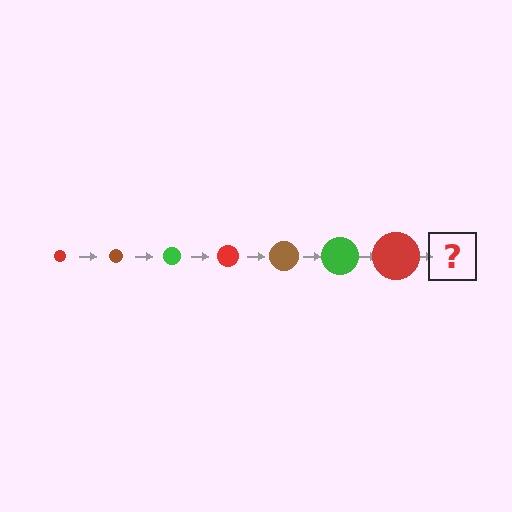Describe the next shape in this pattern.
It should be a brown circle, larger than the previous one.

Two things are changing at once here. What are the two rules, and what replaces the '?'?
The two rules are that the circle grows larger each step and the color cycles through red, brown, and green. The '?' should be a brown circle, larger than the previous one.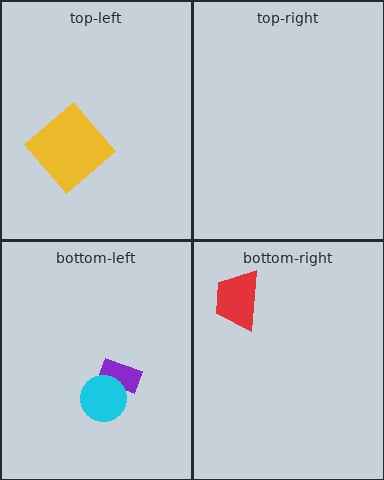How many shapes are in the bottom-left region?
2.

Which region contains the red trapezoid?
The bottom-right region.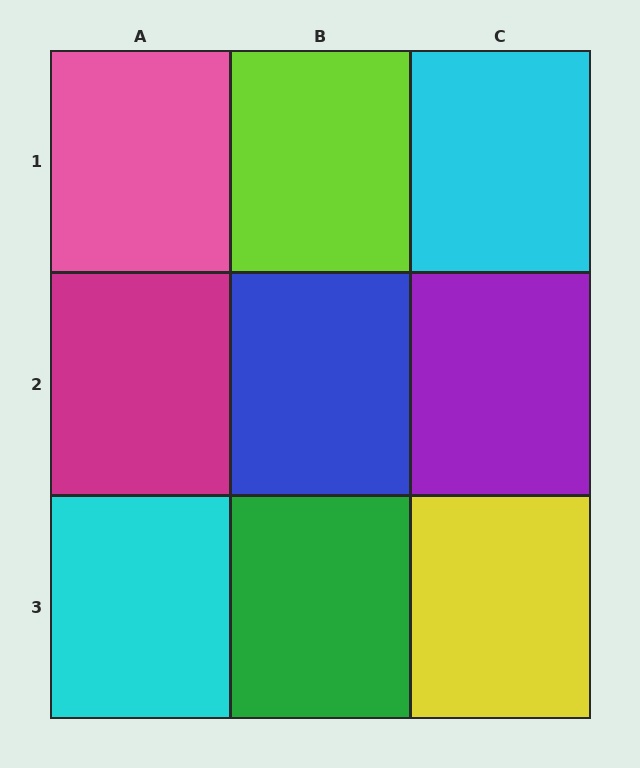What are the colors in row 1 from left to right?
Pink, lime, cyan.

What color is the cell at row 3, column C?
Yellow.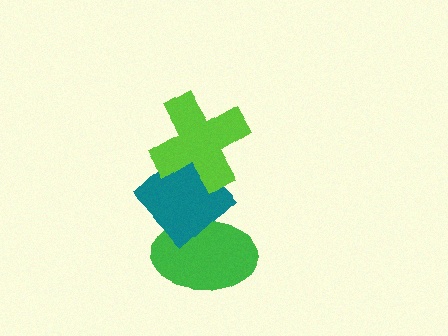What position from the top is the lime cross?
The lime cross is 1st from the top.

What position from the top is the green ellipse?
The green ellipse is 3rd from the top.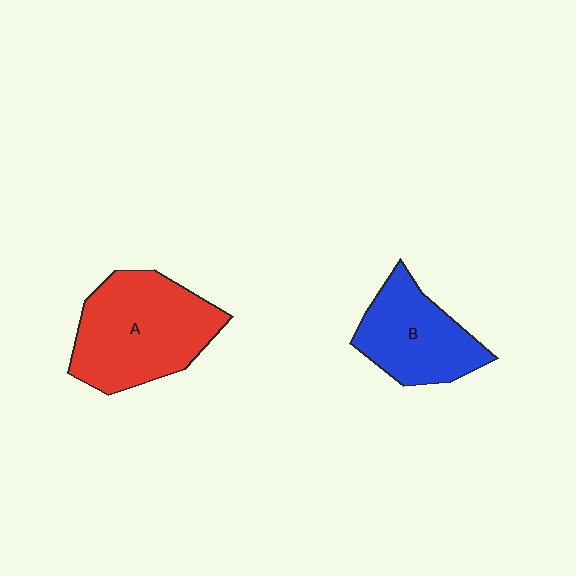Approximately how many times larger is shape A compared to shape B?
Approximately 1.4 times.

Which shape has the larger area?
Shape A (red).